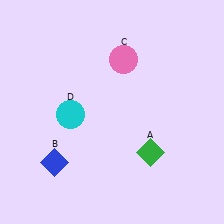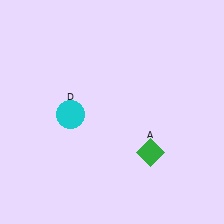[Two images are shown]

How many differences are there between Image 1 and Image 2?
There are 2 differences between the two images.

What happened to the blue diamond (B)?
The blue diamond (B) was removed in Image 2. It was in the bottom-left area of Image 1.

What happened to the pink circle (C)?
The pink circle (C) was removed in Image 2. It was in the top-right area of Image 1.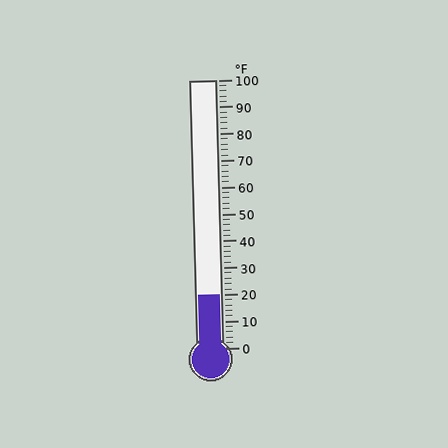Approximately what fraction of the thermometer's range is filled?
The thermometer is filled to approximately 20% of its range.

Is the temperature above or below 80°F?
The temperature is below 80°F.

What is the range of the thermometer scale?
The thermometer scale ranges from 0°F to 100°F.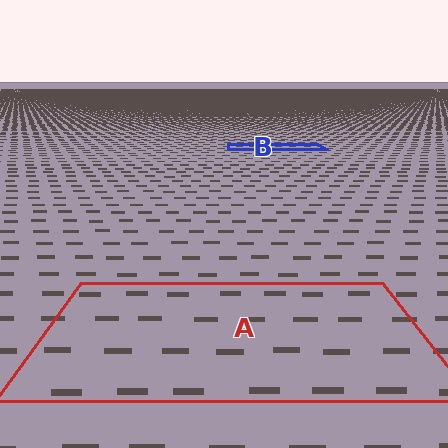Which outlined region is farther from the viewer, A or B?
Region B is farther from the viewer — the texture elements inside it appear smaller and more densely packed.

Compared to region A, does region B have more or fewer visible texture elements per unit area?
Region B has more texture elements per unit area — they are packed more densely because it is farther away.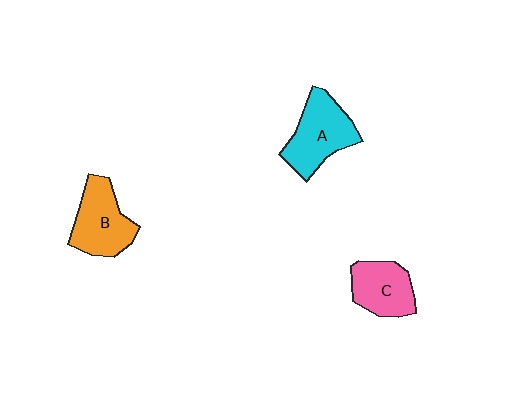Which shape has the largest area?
Shape A (cyan).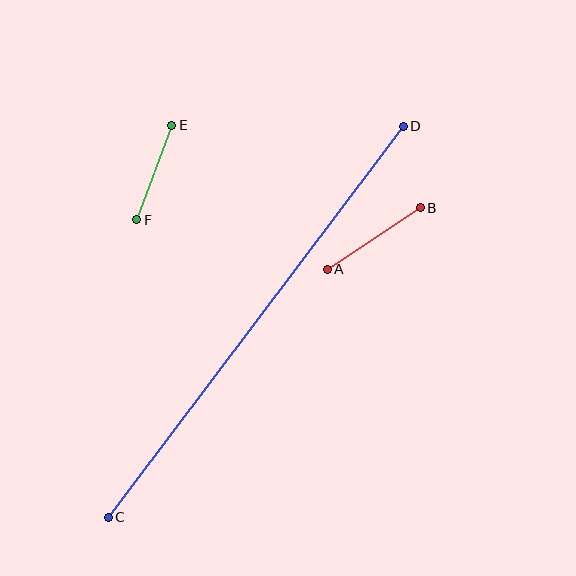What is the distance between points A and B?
The distance is approximately 112 pixels.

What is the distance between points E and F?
The distance is approximately 101 pixels.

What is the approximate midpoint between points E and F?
The midpoint is at approximately (154, 172) pixels.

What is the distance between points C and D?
The distance is approximately 490 pixels.